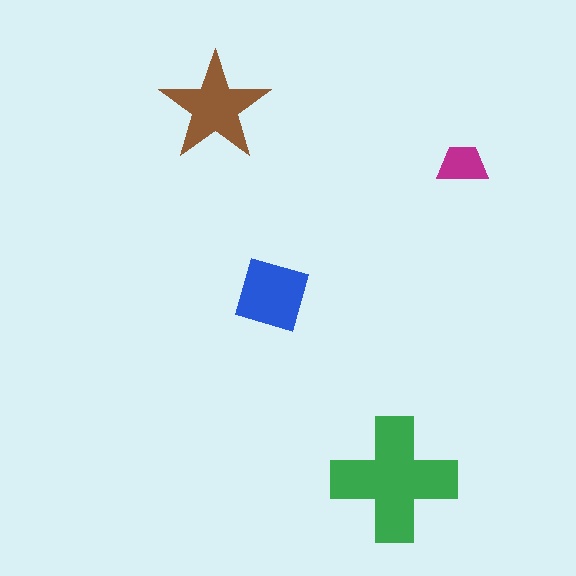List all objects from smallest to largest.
The magenta trapezoid, the blue diamond, the brown star, the green cross.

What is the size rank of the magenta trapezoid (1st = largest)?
4th.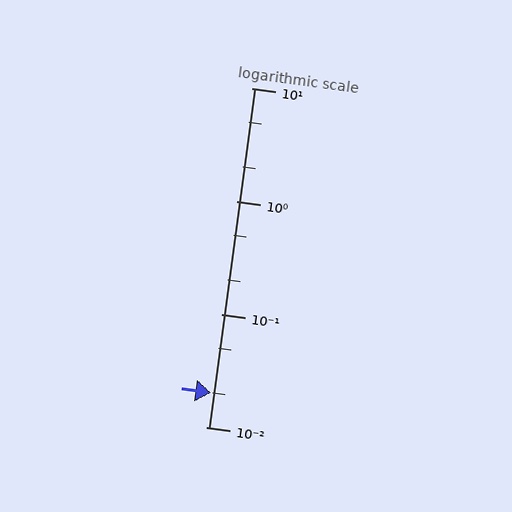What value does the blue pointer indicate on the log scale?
The pointer indicates approximately 0.02.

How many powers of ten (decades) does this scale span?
The scale spans 3 decades, from 0.01 to 10.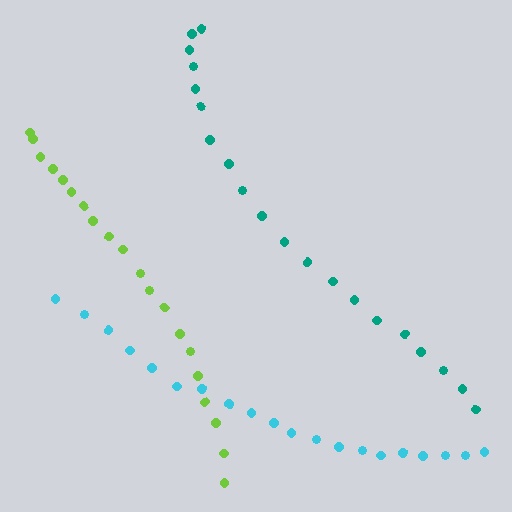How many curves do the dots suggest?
There are 3 distinct paths.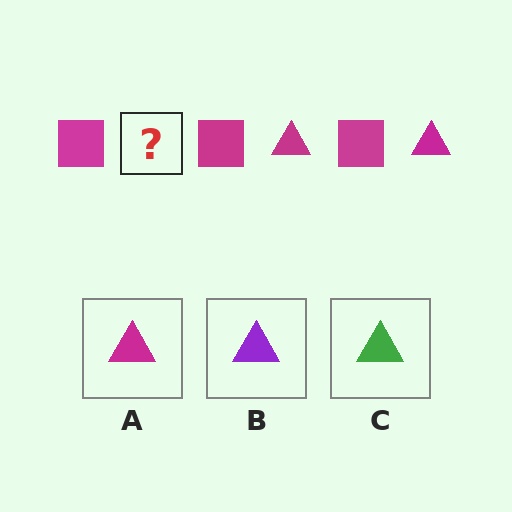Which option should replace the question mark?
Option A.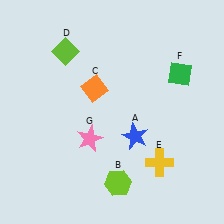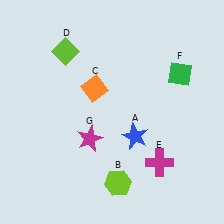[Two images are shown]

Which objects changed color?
E changed from yellow to magenta. G changed from pink to magenta.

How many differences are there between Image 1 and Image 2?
There are 2 differences between the two images.